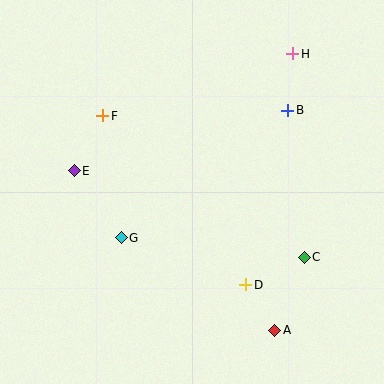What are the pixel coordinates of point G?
Point G is at (121, 238).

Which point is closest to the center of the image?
Point G at (121, 238) is closest to the center.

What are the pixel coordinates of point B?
Point B is at (288, 110).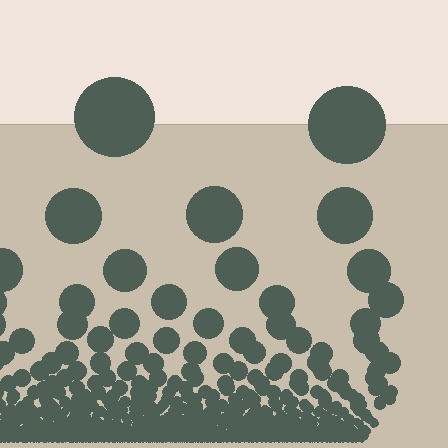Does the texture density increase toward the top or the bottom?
Density increases toward the bottom.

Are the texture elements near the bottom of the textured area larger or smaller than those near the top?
Smaller. The gradient is inverted — elements near the bottom are smaller and denser.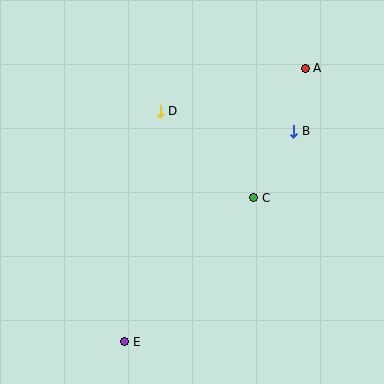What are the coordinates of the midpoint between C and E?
The midpoint between C and E is at (189, 270).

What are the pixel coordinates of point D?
Point D is at (160, 111).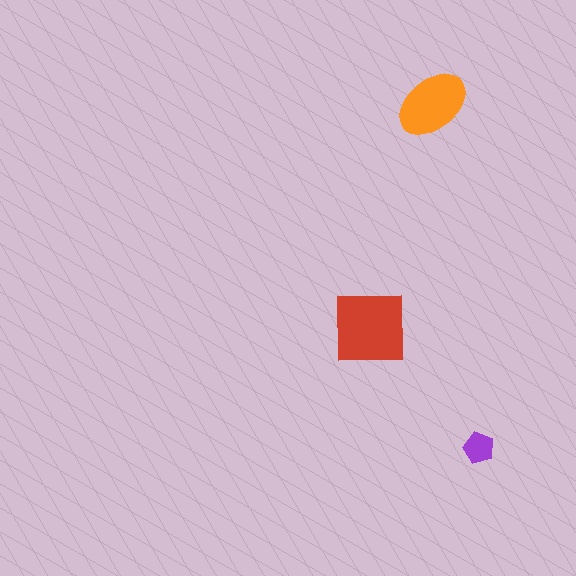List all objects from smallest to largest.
The purple pentagon, the orange ellipse, the red square.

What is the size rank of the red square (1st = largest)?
1st.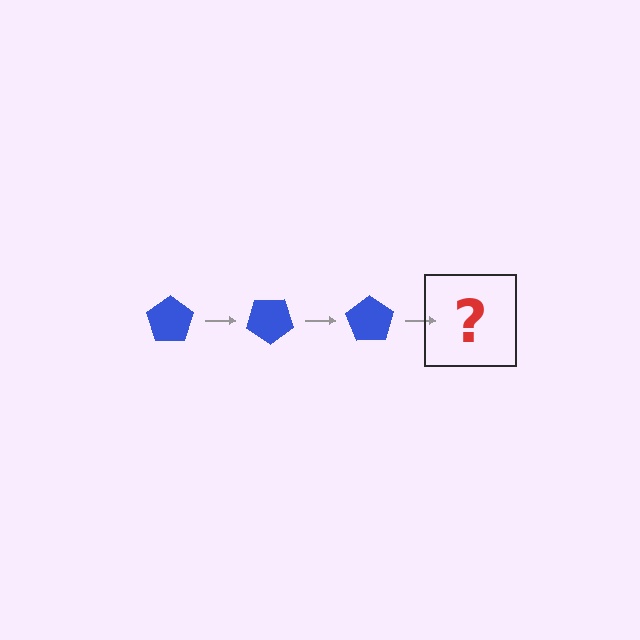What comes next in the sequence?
The next element should be a blue pentagon rotated 105 degrees.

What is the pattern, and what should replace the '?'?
The pattern is that the pentagon rotates 35 degrees each step. The '?' should be a blue pentagon rotated 105 degrees.